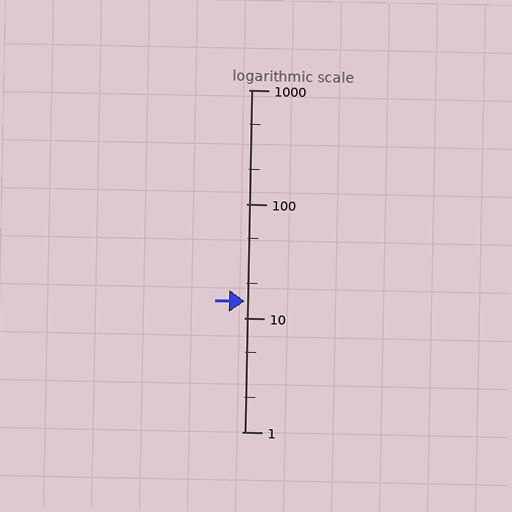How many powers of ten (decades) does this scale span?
The scale spans 3 decades, from 1 to 1000.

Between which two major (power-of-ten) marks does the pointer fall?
The pointer is between 10 and 100.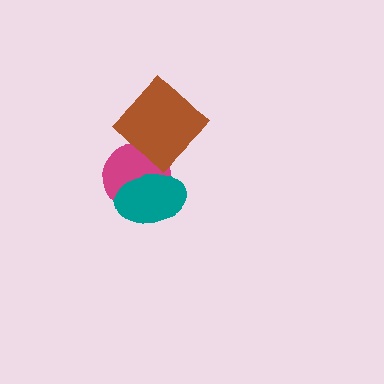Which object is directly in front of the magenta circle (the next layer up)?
The brown diamond is directly in front of the magenta circle.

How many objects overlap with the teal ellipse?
2 objects overlap with the teal ellipse.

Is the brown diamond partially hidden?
Yes, it is partially covered by another shape.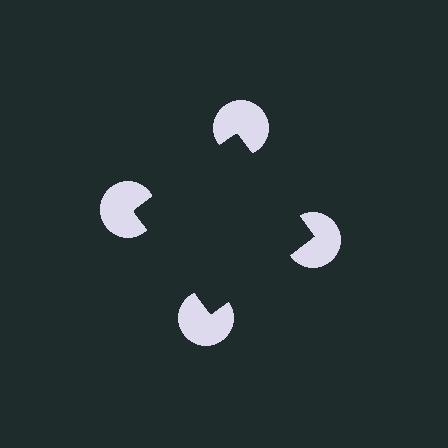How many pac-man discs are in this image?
There are 4 — one at each vertex of the illusory square.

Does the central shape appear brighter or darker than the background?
It typically appears slightly darker than the background, even though no actual brightness change is drawn.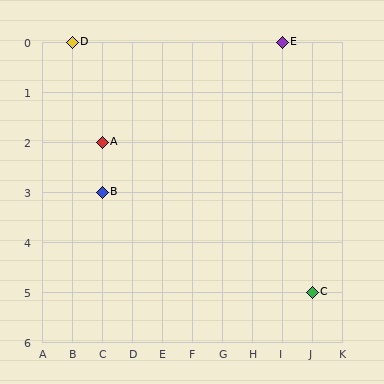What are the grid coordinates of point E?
Point E is at grid coordinates (I, 0).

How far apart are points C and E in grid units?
Points C and E are 1 column and 5 rows apart (about 5.1 grid units diagonally).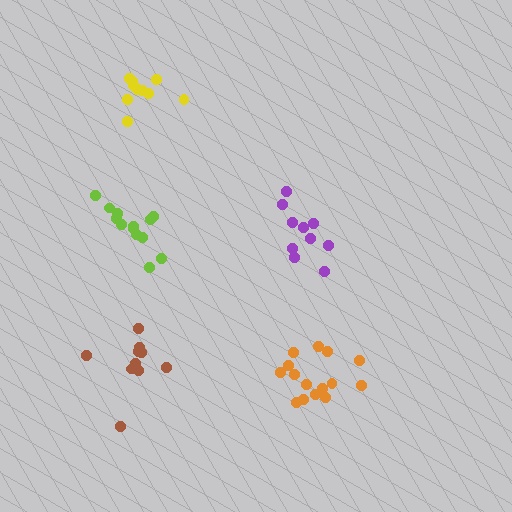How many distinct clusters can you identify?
There are 5 distinct clusters.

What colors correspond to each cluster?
The clusters are colored: lime, brown, orange, purple, yellow.